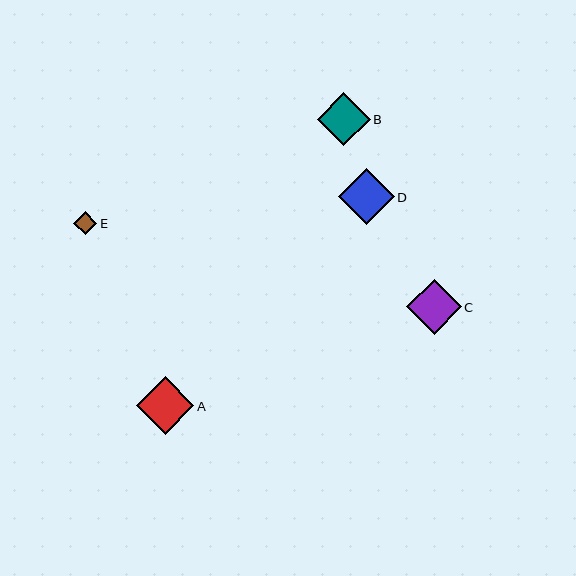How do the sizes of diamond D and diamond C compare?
Diamond D and diamond C are approximately the same size.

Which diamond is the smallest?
Diamond E is the smallest with a size of approximately 23 pixels.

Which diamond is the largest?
Diamond A is the largest with a size of approximately 58 pixels.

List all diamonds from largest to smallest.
From largest to smallest: A, D, C, B, E.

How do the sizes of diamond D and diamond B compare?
Diamond D and diamond B are approximately the same size.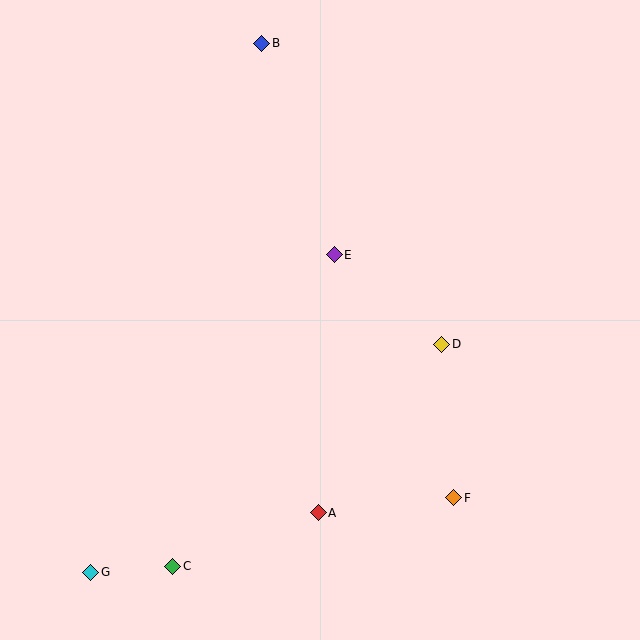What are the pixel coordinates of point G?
Point G is at (91, 572).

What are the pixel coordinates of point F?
Point F is at (454, 498).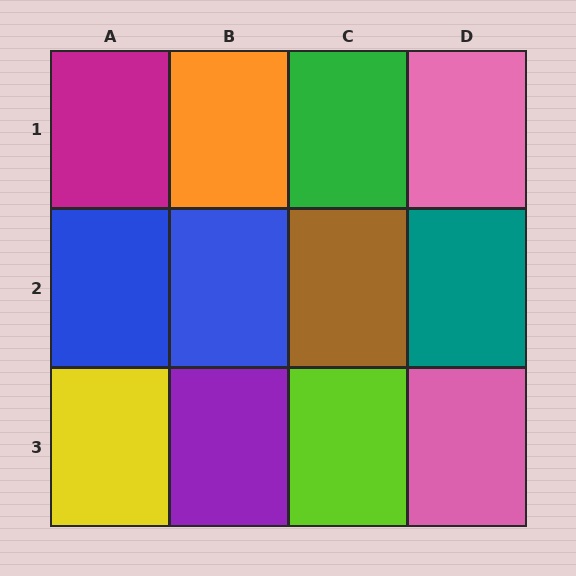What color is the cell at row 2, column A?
Blue.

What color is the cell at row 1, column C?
Green.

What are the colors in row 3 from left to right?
Yellow, purple, lime, pink.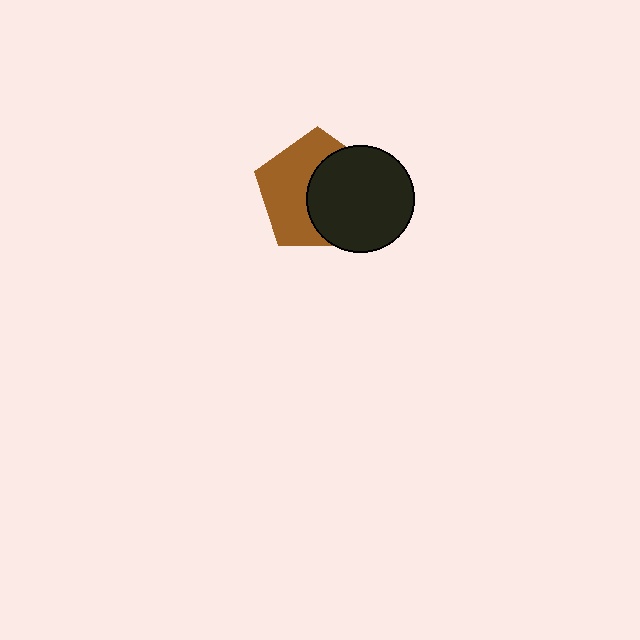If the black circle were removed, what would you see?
You would see the complete brown pentagon.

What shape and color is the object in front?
The object in front is a black circle.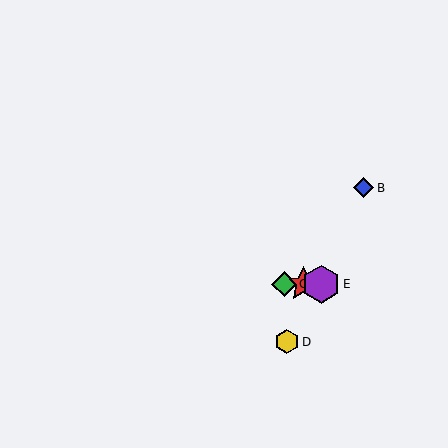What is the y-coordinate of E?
Object E is at y≈284.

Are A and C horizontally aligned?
Yes, both are at y≈284.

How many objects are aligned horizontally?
3 objects (A, C, E) are aligned horizontally.